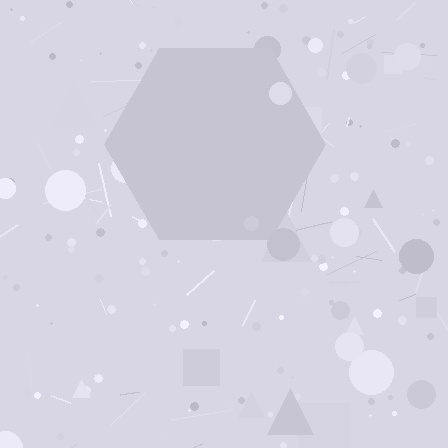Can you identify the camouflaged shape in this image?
The camouflaged shape is a hexagon.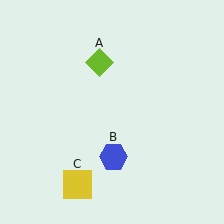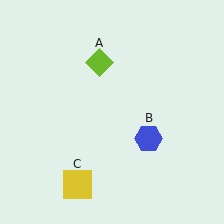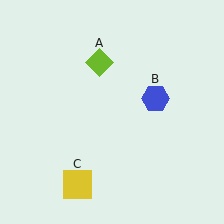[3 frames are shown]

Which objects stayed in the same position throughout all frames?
Lime diamond (object A) and yellow square (object C) remained stationary.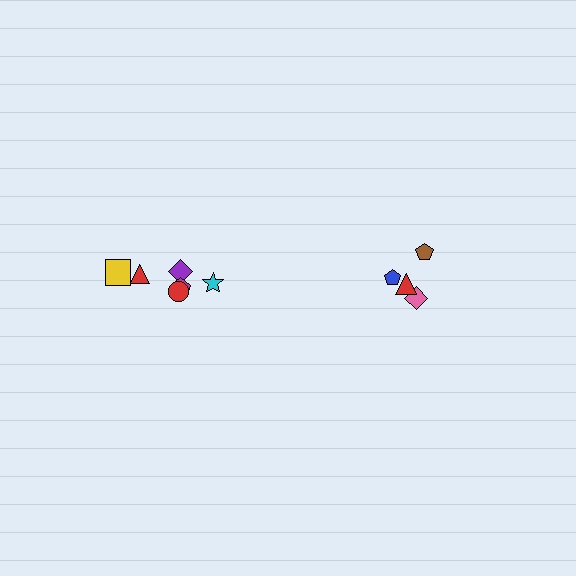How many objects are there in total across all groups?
There are 10 objects.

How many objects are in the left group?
There are 6 objects.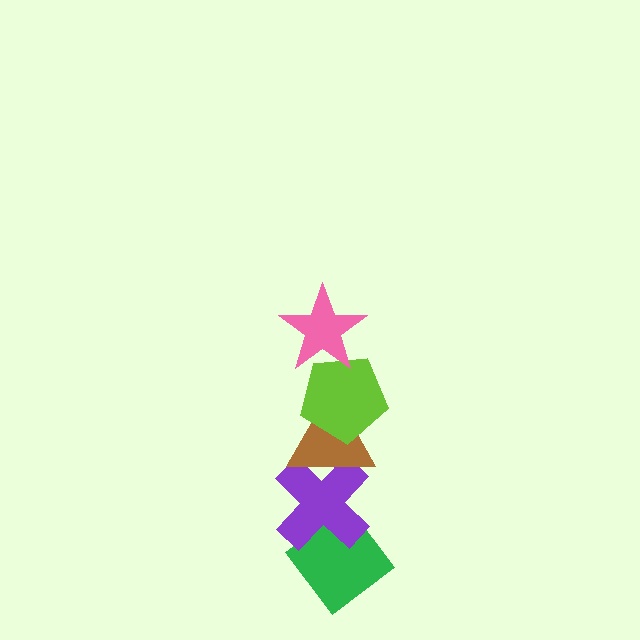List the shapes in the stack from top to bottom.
From top to bottom: the pink star, the lime pentagon, the brown triangle, the purple cross, the green diamond.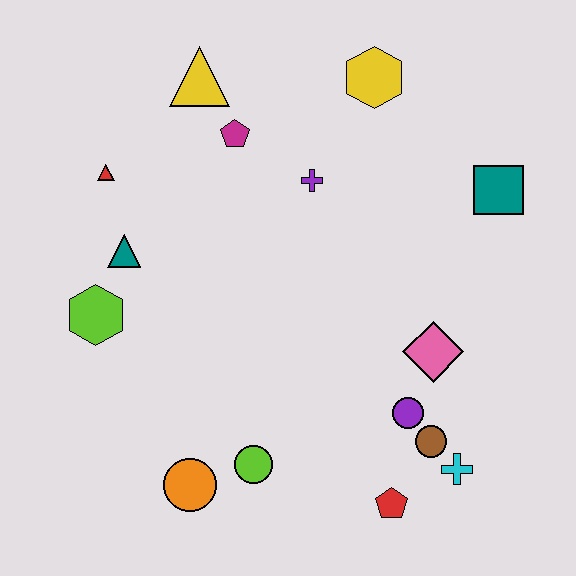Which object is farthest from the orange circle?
The yellow hexagon is farthest from the orange circle.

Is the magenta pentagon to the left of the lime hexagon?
No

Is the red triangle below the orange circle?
No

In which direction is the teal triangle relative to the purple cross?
The teal triangle is to the left of the purple cross.